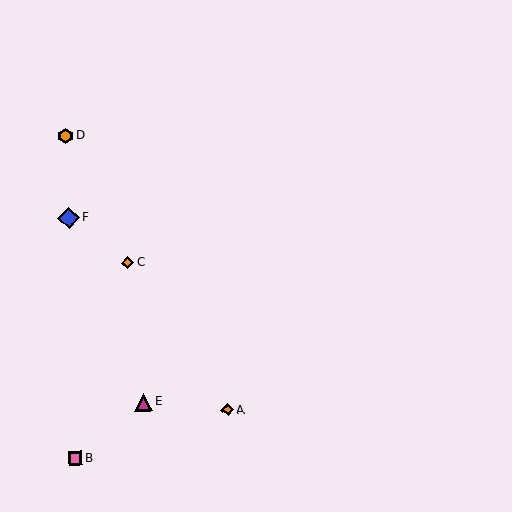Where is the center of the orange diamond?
The center of the orange diamond is at (128, 263).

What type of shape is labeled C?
Shape C is an orange diamond.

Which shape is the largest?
The blue diamond (labeled F) is the largest.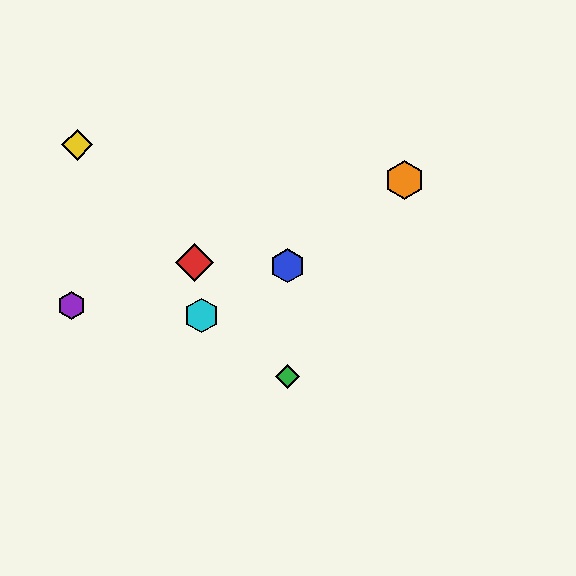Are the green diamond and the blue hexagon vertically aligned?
Yes, both are at x≈288.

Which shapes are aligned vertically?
The blue hexagon, the green diamond are aligned vertically.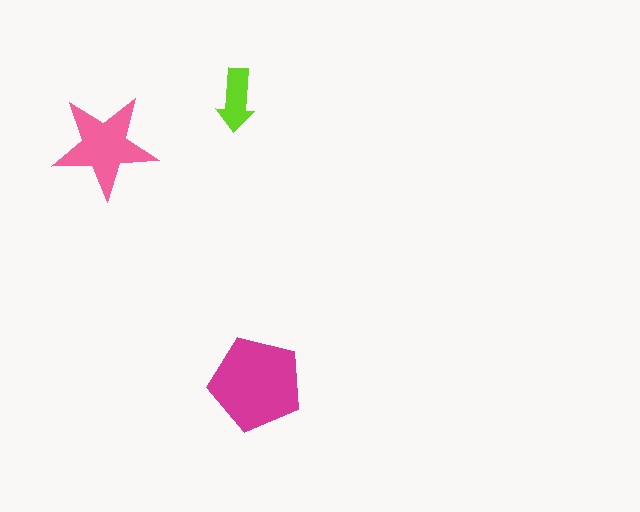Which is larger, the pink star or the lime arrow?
The pink star.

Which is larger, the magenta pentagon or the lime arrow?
The magenta pentagon.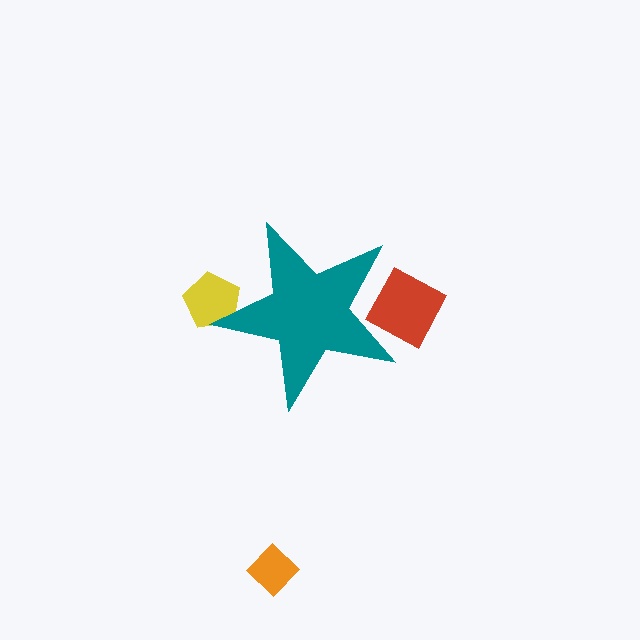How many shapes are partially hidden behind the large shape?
2 shapes are partially hidden.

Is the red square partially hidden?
Yes, the red square is partially hidden behind the teal star.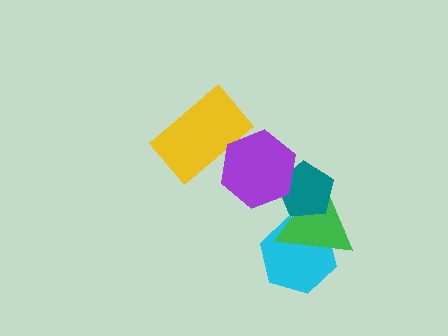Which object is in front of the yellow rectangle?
The purple hexagon is in front of the yellow rectangle.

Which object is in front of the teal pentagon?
The purple hexagon is in front of the teal pentagon.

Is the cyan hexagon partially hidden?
Yes, it is partially covered by another shape.